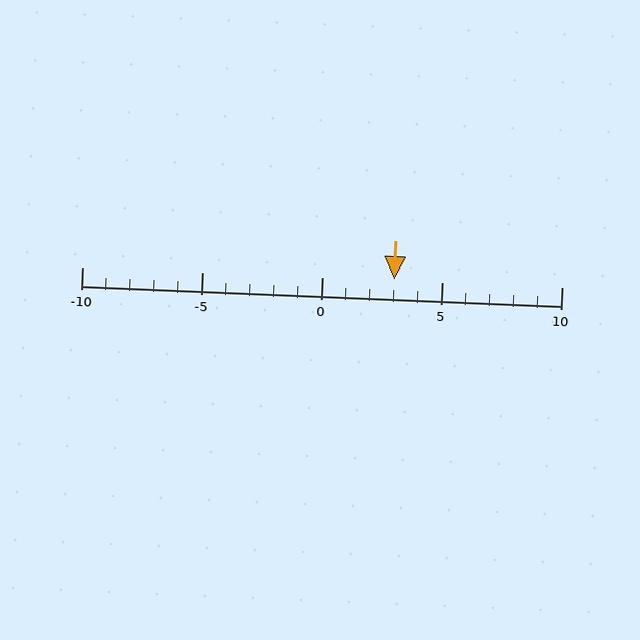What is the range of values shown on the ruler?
The ruler shows values from -10 to 10.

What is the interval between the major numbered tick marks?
The major tick marks are spaced 5 units apart.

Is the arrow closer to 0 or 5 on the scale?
The arrow is closer to 5.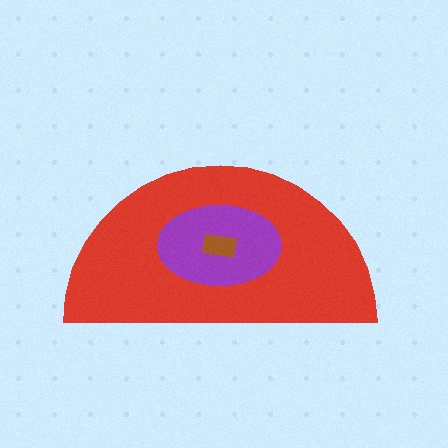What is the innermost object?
The brown rectangle.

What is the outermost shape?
The red semicircle.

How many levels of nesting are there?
3.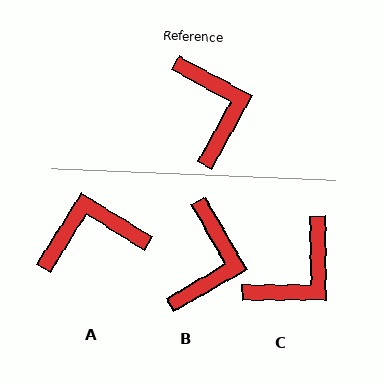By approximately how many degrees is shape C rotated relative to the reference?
Approximately 61 degrees clockwise.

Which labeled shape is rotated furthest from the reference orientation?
A, about 87 degrees away.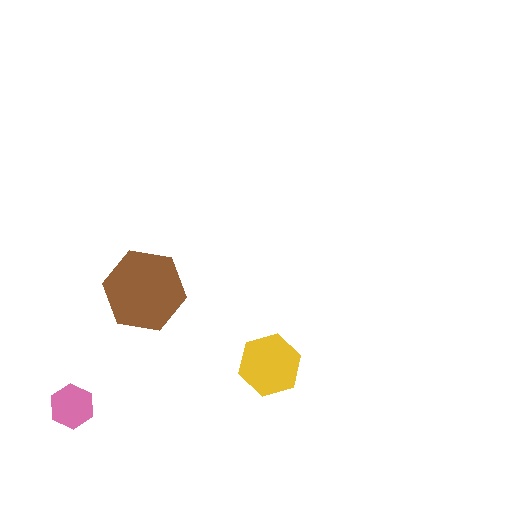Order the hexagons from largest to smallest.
the brown one, the yellow one, the pink one.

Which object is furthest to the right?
The yellow hexagon is rightmost.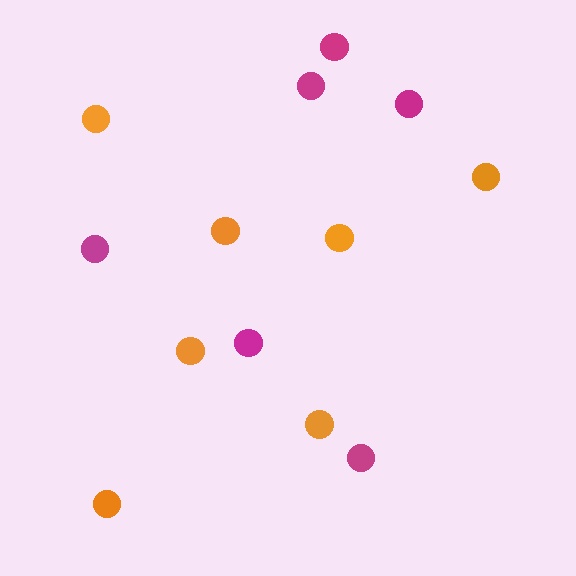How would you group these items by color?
There are 2 groups: one group of magenta circles (6) and one group of orange circles (7).